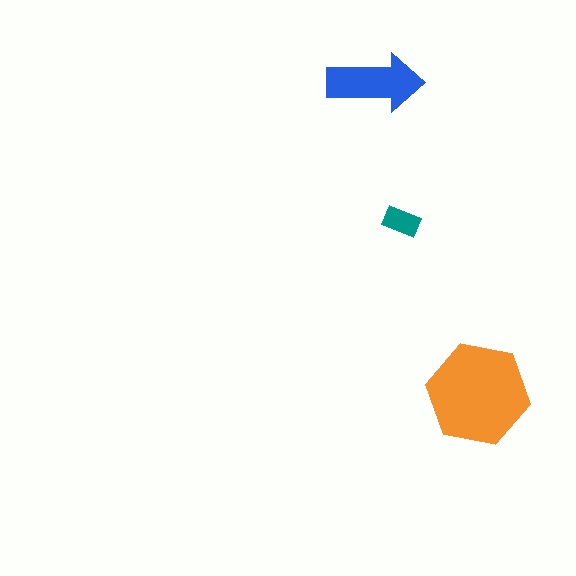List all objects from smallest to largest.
The teal rectangle, the blue arrow, the orange hexagon.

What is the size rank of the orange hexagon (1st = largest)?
1st.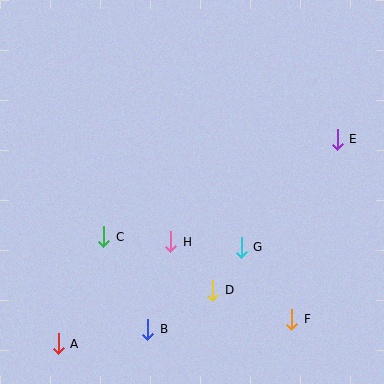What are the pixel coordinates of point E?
Point E is at (337, 139).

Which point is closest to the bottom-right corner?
Point F is closest to the bottom-right corner.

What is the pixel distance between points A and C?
The distance between A and C is 116 pixels.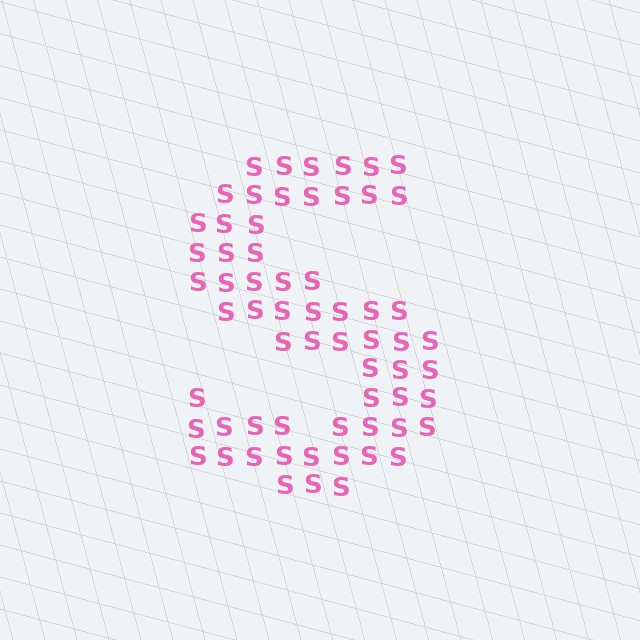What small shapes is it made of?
It is made of small letter S's.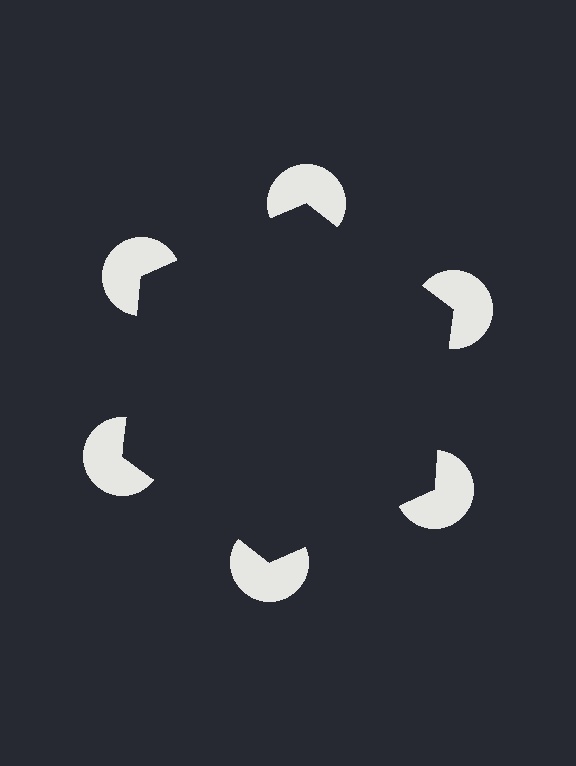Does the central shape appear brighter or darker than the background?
It typically appears slightly darker than the background, even though no actual brightness change is drawn.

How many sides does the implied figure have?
6 sides.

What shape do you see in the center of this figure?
An illusory hexagon — its edges are inferred from the aligned wedge cuts in the pac-man discs, not physically drawn.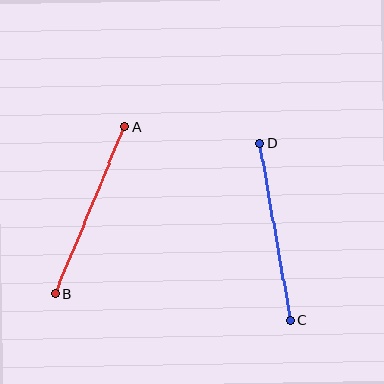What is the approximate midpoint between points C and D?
The midpoint is at approximately (275, 232) pixels.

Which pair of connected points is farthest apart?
Points A and B are farthest apart.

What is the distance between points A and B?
The distance is approximately 181 pixels.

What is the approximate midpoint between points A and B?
The midpoint is at approximately (90, 211) pixels.